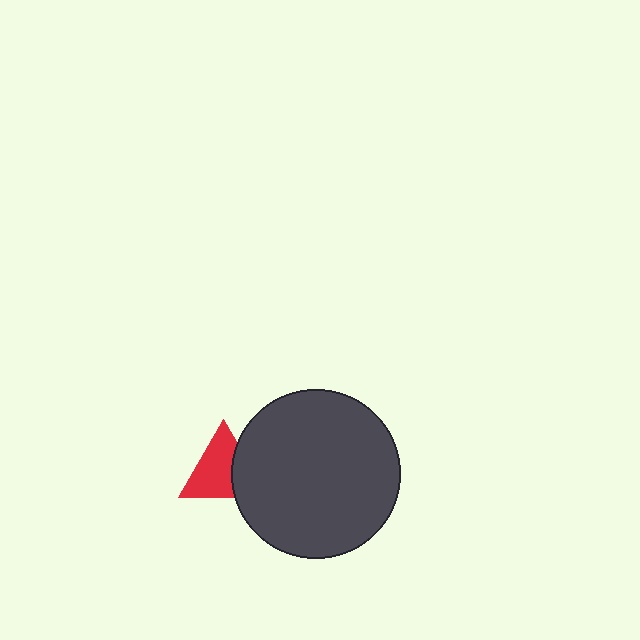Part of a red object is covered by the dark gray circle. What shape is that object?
It is a triangle.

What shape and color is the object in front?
The object in front is a dark gray circle.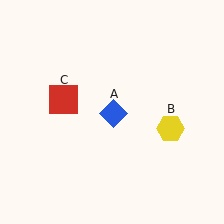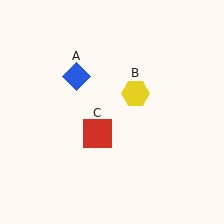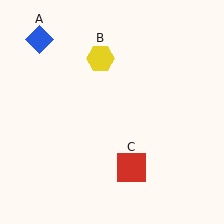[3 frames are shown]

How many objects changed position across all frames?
3 objects changed position: blue diamond (object A), yellow hexagon (object B), red square (object C).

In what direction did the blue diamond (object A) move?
The blue diamond (object A) moved up and to the left.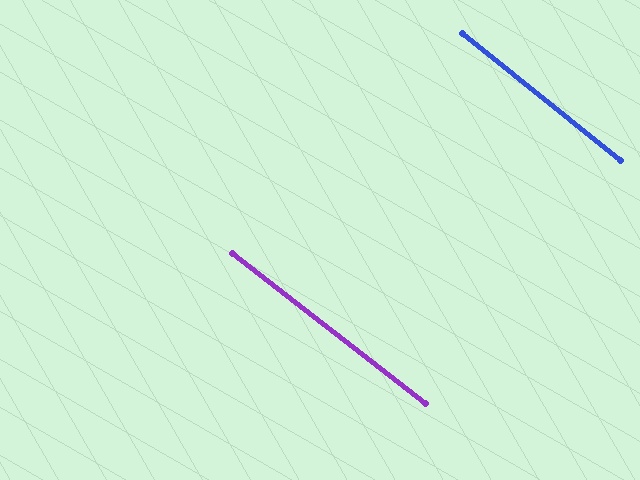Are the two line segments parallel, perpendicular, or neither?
Parallel — their directions differ by only 1.0°.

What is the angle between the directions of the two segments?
Approximately 1 degree.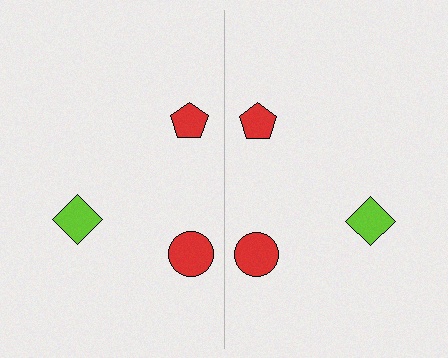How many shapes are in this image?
There are 6 shapes in this image.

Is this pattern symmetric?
Yes, this pattern has bilateral (reflection) symmetry.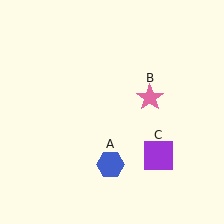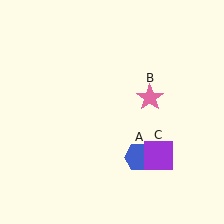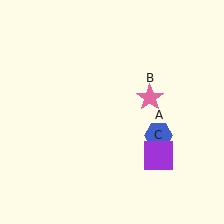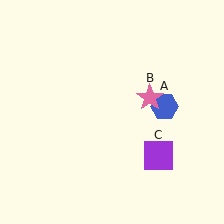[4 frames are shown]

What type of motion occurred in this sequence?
The blue hexagon (object A) rotated counterclockwise around the center of the scene.